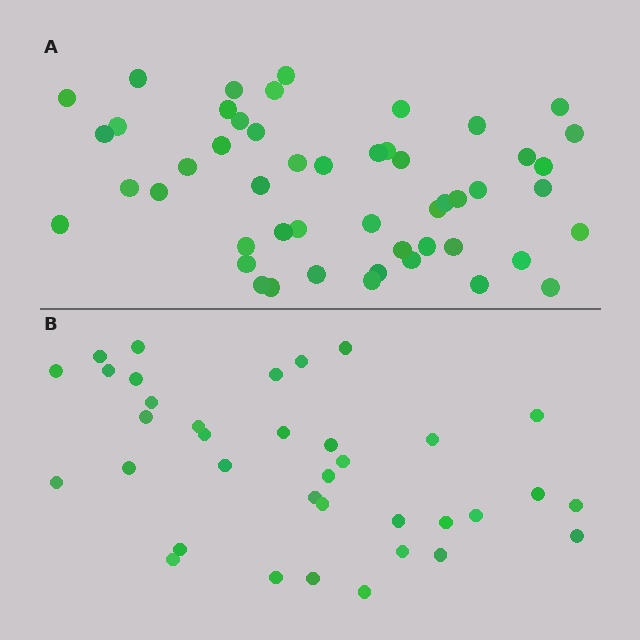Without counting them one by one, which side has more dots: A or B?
Region A (the top region) has more dots.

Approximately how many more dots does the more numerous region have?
Region A has approximately 15 more dots than region B.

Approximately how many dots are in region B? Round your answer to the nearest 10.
About 40 dots. (The exact count is 36, which rounds to 40.)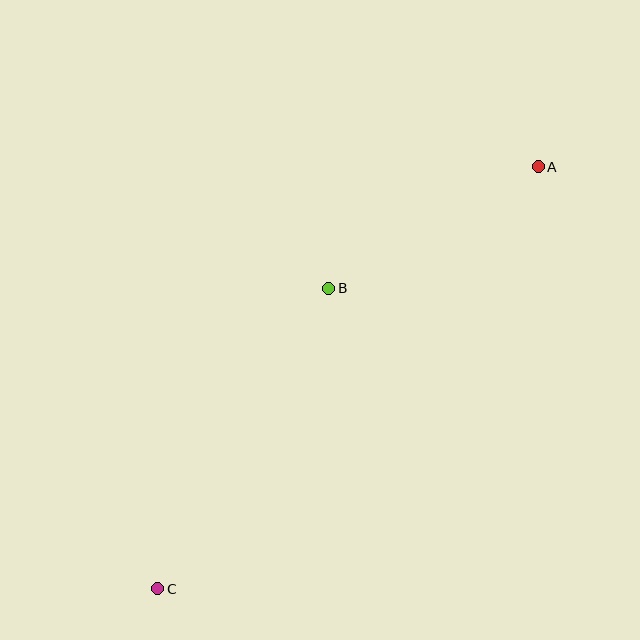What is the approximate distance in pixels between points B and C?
The distance between B and C is approximately 346 pixels.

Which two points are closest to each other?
Points A and B are closest to each other.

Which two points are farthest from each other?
Points A and C are farthest from each other.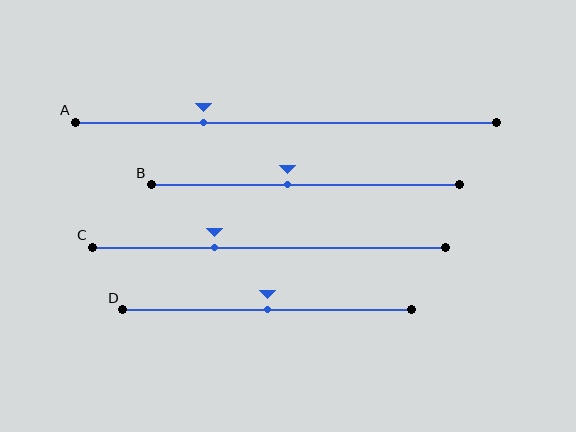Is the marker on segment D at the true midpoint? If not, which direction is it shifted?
Yes, the marker on segment D is at the true midpoint.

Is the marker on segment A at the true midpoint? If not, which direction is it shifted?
No, the marker on segment A is shifted to the left by about 20% of the segment length.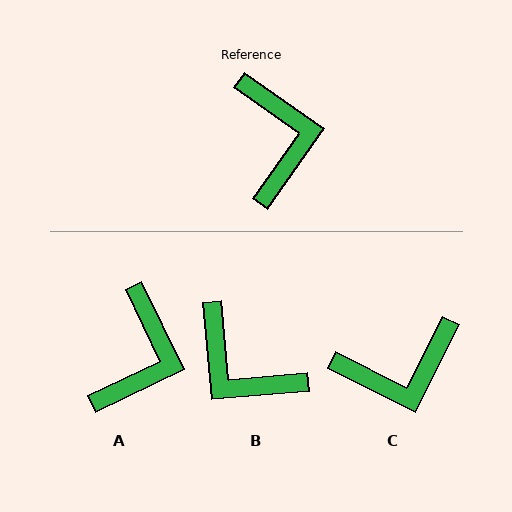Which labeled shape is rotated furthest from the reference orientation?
B, about 140 degrees away.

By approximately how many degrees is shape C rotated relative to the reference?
Approximately 81 degrees clockwise.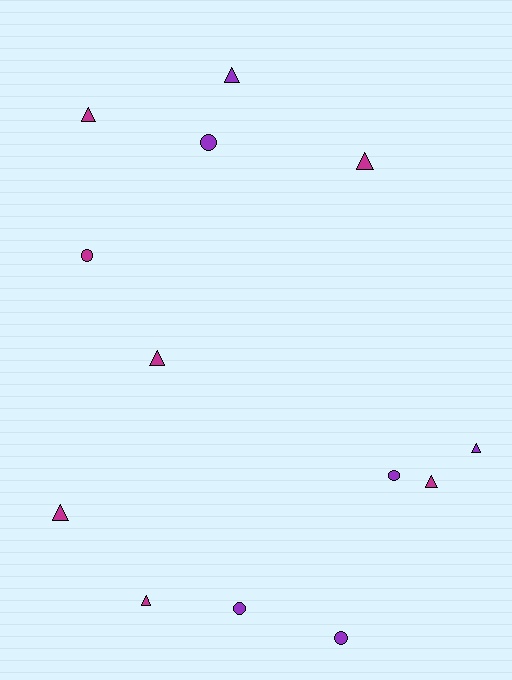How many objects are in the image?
There are 13 objects.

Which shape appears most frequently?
Triangle, with 8 objects.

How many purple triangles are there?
There are 2 purple triangles.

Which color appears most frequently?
Magenta, with 7 objects.